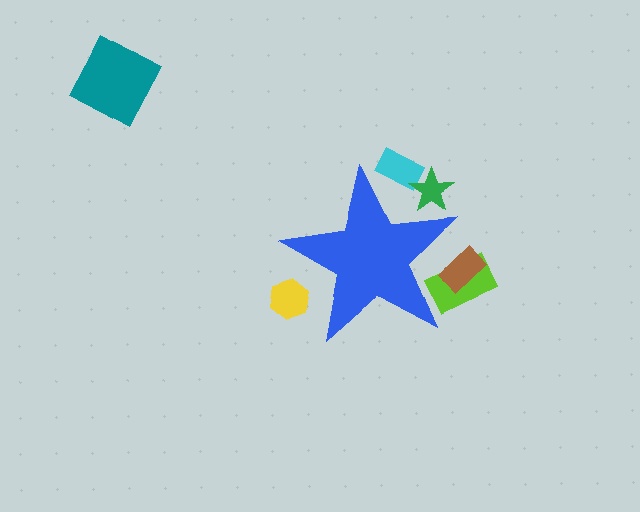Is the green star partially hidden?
Yes, the green star is partially hidden behind the blue star.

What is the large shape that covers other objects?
A blue star.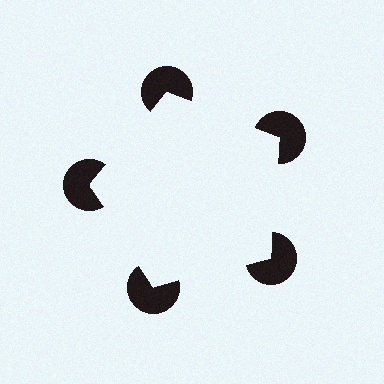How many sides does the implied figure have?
5 sides.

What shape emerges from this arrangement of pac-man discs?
An illusory pentagon — its edges are inferred from the aligned wedge cuts in the pac-man discs, not physically drawn.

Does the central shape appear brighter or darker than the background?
It typically appears slightly brighter than the background, even though no actual brightness change is drawn.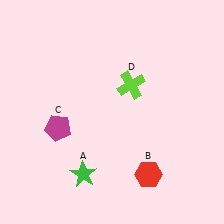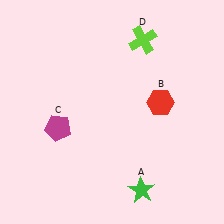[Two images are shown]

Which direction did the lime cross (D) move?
The lime cross (D) moved up.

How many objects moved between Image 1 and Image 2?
3 objects moved between the two images.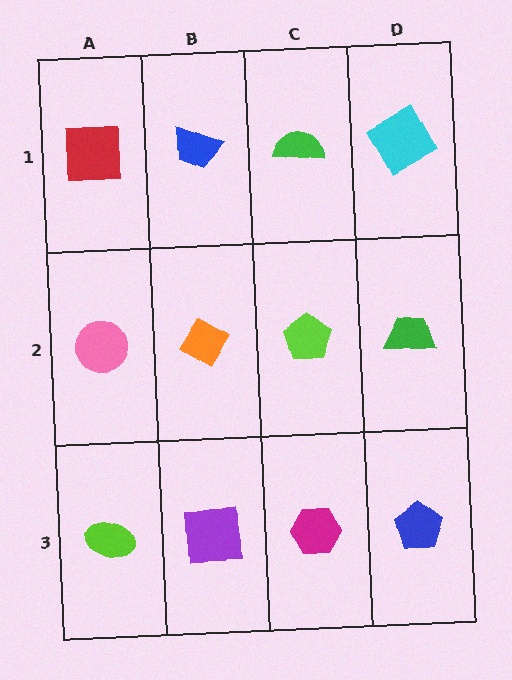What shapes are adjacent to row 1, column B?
An orange diamond (row 2, column B), a red square (row 1, column A), a green semicircle (row 1, column C).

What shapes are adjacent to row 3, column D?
A green trapezoid (row 2, column D), a magenta hexagon (row 3, column C).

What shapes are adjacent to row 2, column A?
A red square (row 1, column A), a lime ellipse (row 3, column A), an orange diamond (row 2, column B).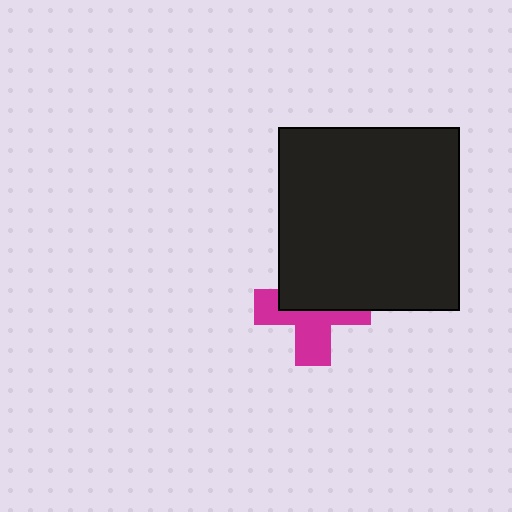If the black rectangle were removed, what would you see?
You would see the complete magenta cross.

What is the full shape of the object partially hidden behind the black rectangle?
The partially hidden object is a magenta cross.